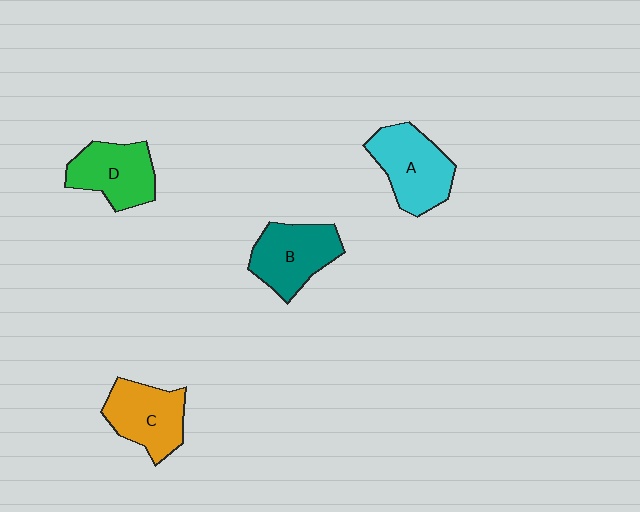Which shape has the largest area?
Shape A (cyan).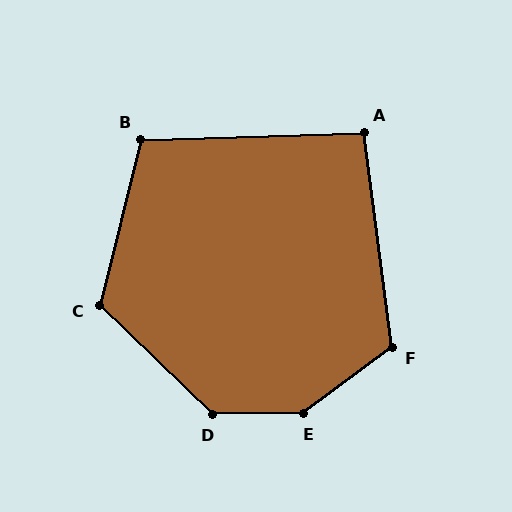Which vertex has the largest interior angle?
E, at approximately 144 degrees.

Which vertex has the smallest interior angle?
A, at approximately 96 degrees.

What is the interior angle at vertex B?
Approximately 106 degrees (obtuse).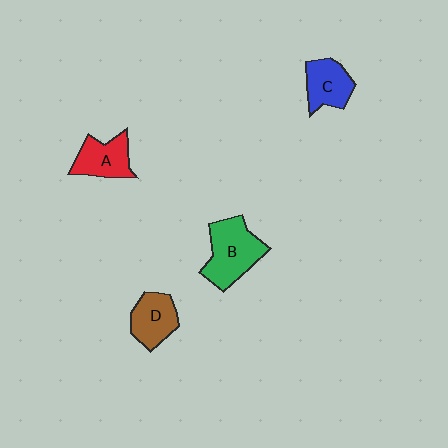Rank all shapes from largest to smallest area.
From largest to smallest: B (green), D (brown), A (red), C (blue).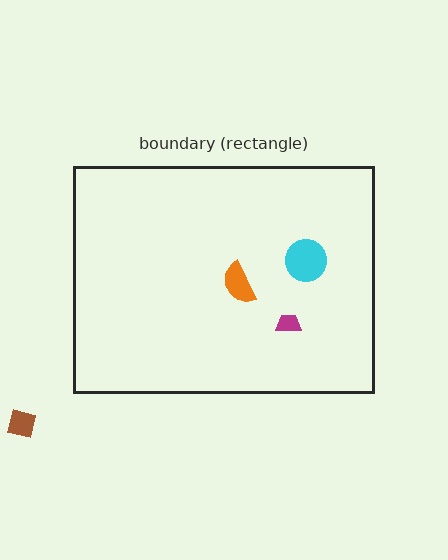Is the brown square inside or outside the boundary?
Outside.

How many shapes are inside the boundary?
3 inside, 1 outside.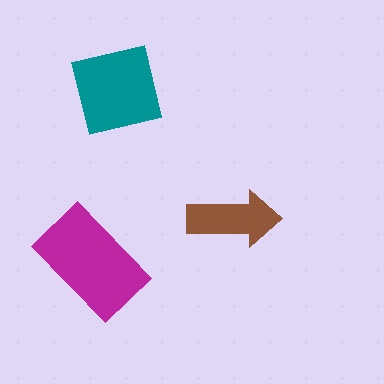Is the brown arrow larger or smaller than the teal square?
Smaller.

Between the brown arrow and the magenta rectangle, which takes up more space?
The magenta rectangle.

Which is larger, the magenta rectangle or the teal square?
The magenta rectangle.